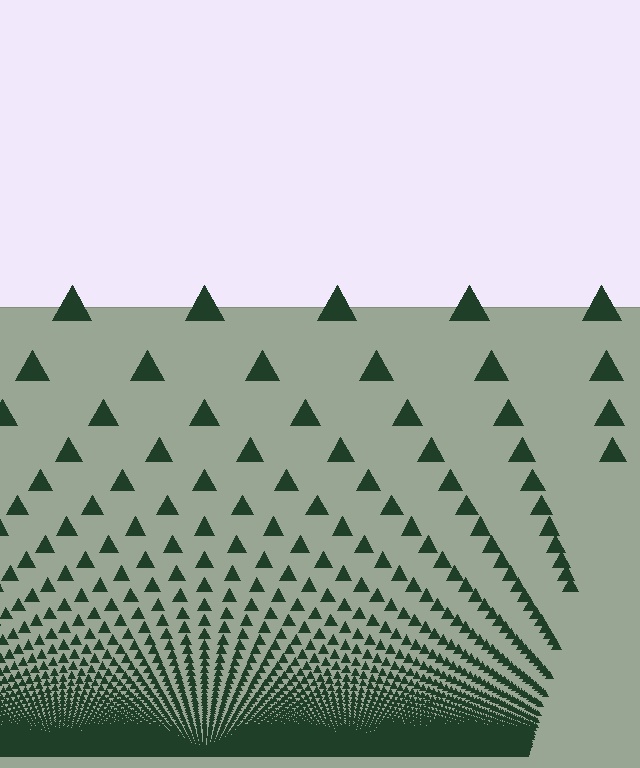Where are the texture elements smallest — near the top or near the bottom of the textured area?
Near the bottom.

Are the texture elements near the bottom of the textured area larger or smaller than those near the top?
Smaller. The gradient is inverted — elements near the bottom are smaller and denser.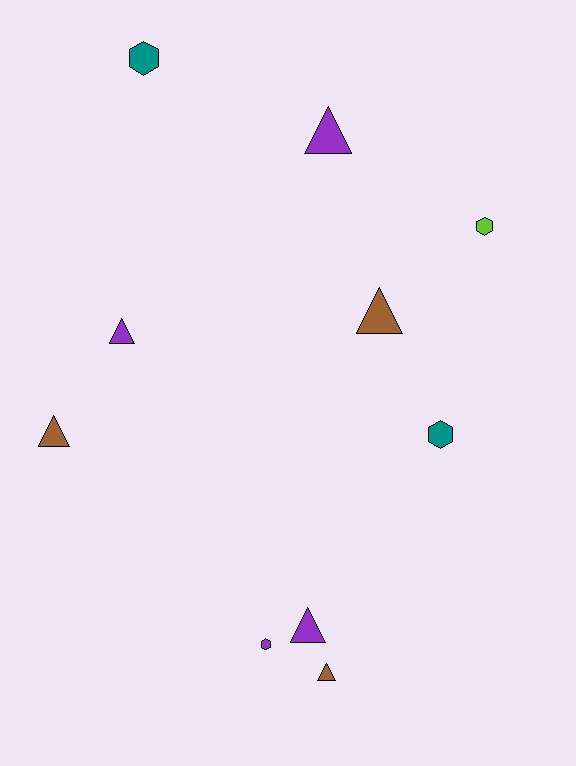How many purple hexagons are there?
There is 1 purple hexagon.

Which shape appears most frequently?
Triangle, with 6 objects.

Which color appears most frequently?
Purple, with 4 objects.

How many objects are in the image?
There are 10 objects.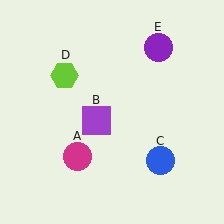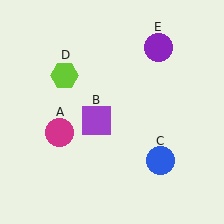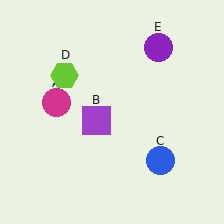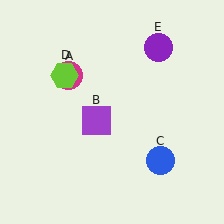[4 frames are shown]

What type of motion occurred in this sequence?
The magenta circle (object A) rotated clockwise around the center of the scene.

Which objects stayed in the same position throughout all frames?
Purple square (object B) and blue circle (object C) and lime hexagon (object D) and purple circle (object E) remained stationary.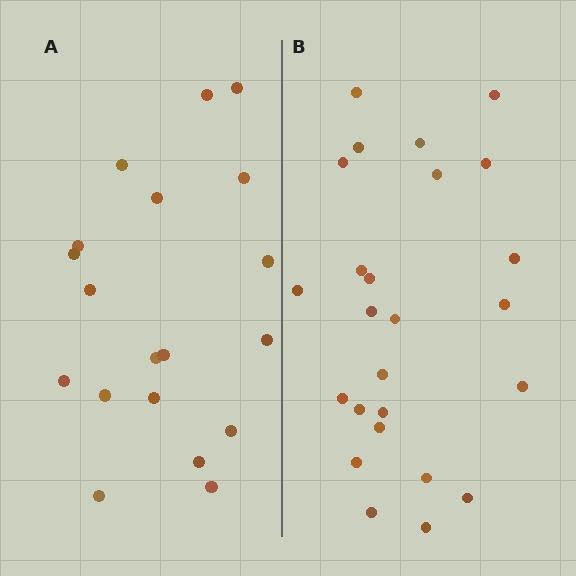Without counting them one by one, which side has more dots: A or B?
Region B (the right region) has more dots.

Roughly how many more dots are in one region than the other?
Region B has about 6 more dots than region A.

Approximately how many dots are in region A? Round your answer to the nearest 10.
About 20 dots. (The exact count is 19, which rounds to 20.)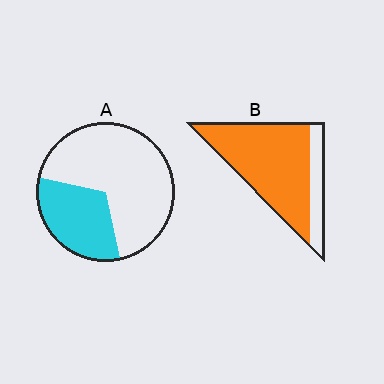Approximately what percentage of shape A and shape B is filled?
A is approximately 30% and B is approximately 80%.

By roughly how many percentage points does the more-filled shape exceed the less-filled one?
By roughly 50 percentage points (B over A).